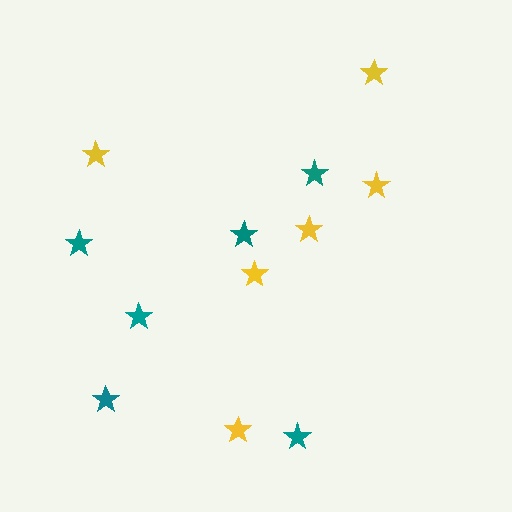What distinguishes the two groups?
There are 2 groups: one group of yellow stars (6) and one group of teal stars (6).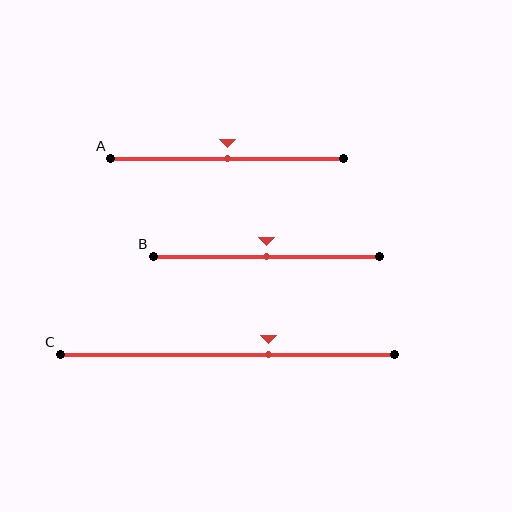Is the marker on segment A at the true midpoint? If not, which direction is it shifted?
Yes, the marker on segment A is at the true midpoint.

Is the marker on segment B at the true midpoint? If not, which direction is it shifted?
Yes, the marker on segment B is at the true midpoint.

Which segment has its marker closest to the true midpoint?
Segment A has its marker closest to the true midpoint.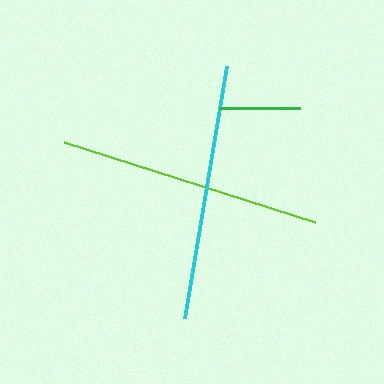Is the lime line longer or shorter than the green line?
The lime line is longer than the green line.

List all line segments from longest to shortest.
From longest to shortest: lime, cyan, green.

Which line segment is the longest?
The lime line is the longest at approximately 263 pixels.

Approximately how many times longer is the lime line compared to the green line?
The lime line is approximately 3.2 times the length of the green line.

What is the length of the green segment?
The green segment is approximately 81 pixels long.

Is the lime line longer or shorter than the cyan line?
The lime line is longer than the cyan line.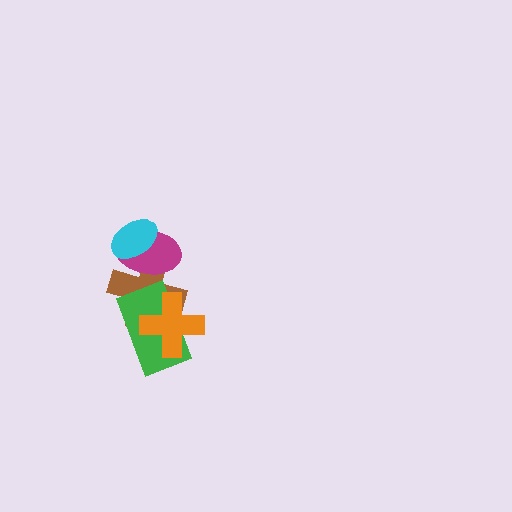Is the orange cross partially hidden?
No, no other shape covers it.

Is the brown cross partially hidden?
Yes, it is partially covered by another shape.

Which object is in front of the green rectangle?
The orange cross is in front of the green rectangle.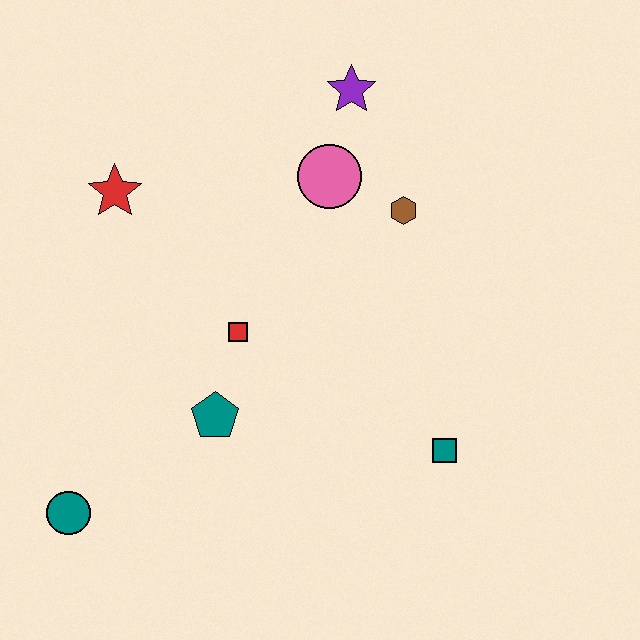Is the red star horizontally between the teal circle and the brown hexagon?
Yes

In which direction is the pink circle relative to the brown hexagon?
The pink circle is to the left of the brown hexagon.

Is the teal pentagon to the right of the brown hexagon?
No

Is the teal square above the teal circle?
Yes